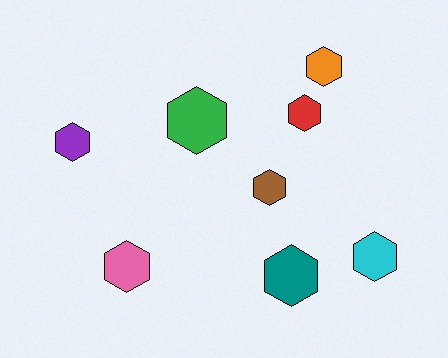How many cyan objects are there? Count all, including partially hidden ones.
There is 1 cyan object.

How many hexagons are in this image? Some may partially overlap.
There are 8 hexagons.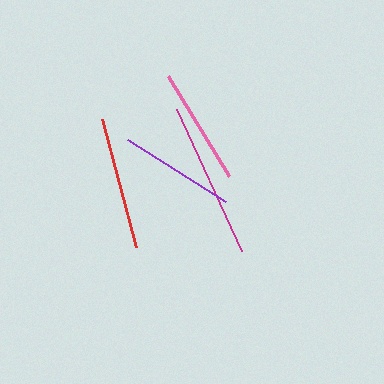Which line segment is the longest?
The magenta line is the longest at approximately 156 pixels.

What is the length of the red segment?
The red segment is approximately 132 pixels long.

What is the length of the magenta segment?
The magenta segment is approximately 156 pixels long.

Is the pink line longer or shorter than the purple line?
The pink line is longer than the purple line.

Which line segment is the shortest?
The purple line is the shortest at approximately 116 pixels.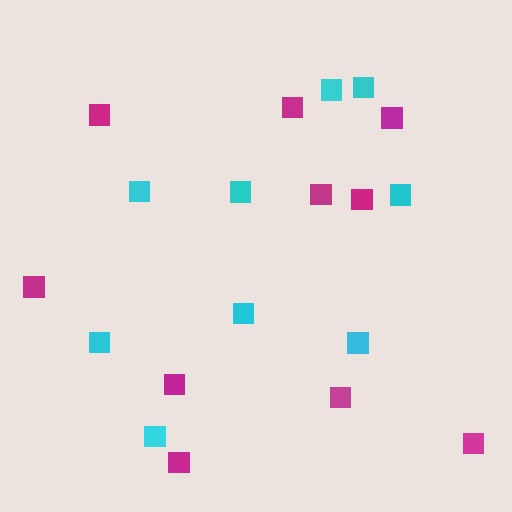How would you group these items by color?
There are 2 groups: one group of cyan squares (9) and one group of magenta squares (10).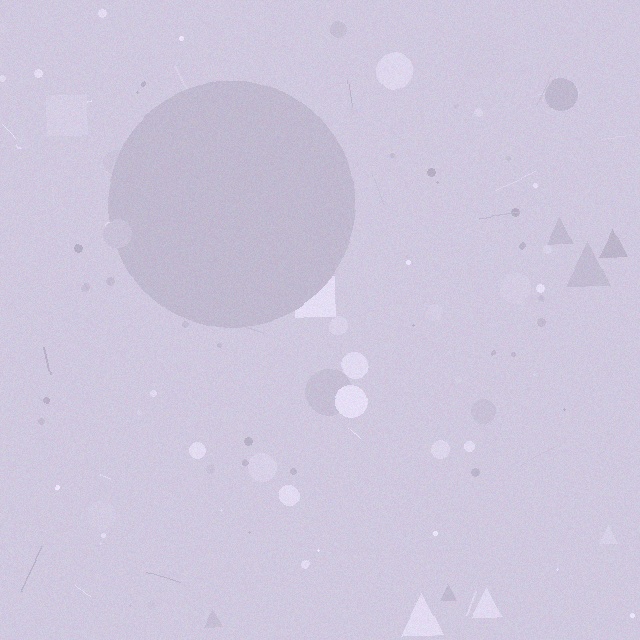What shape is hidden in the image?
A circle is hidden in the image.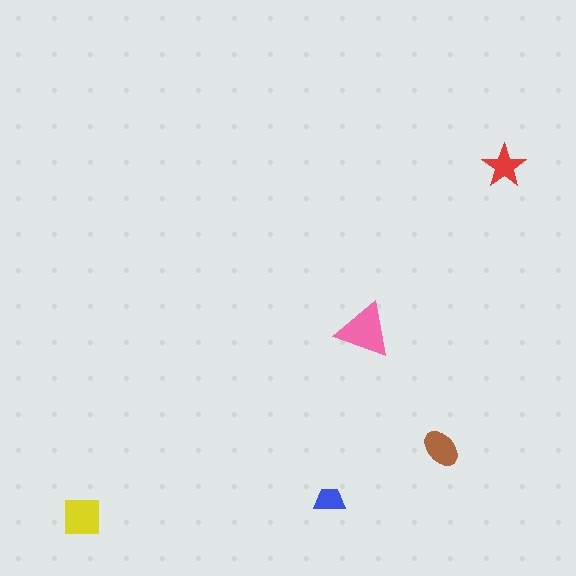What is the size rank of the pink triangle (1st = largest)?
1st.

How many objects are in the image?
There are 5 objects in the image.